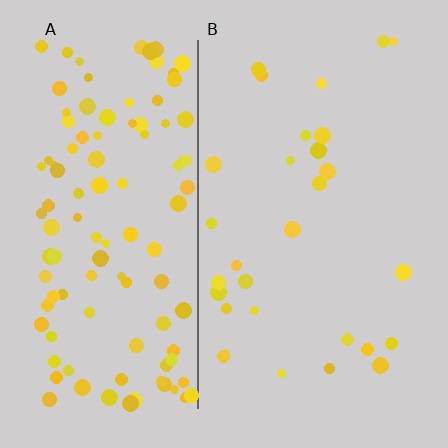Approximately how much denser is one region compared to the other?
Approximately 3.7× — region A over region B.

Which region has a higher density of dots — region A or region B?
A (the left).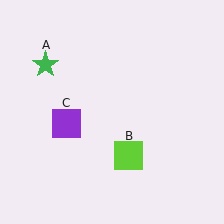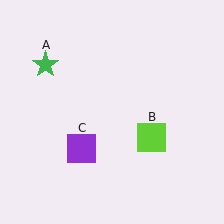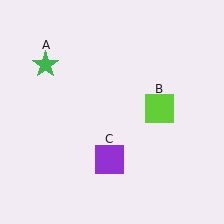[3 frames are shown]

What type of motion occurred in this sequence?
The lime square (object B), purple square (object C) rotated counterclockwise around the center of the scene.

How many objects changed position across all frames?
2 objects changed position: lime square (object B), purple square (object C).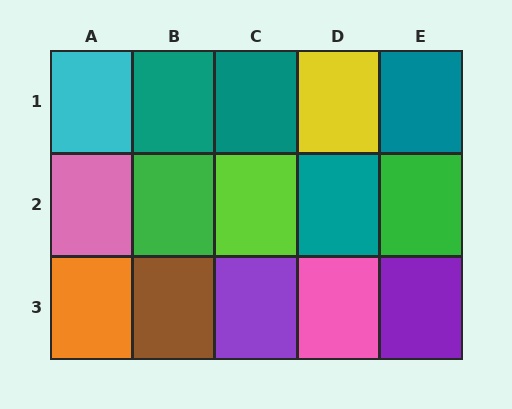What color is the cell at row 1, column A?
Cyan.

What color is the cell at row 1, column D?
Yellow.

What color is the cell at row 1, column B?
Teal.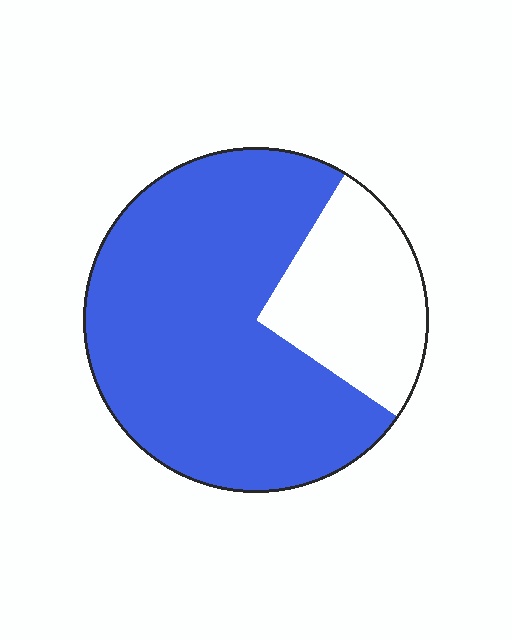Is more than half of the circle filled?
Yes.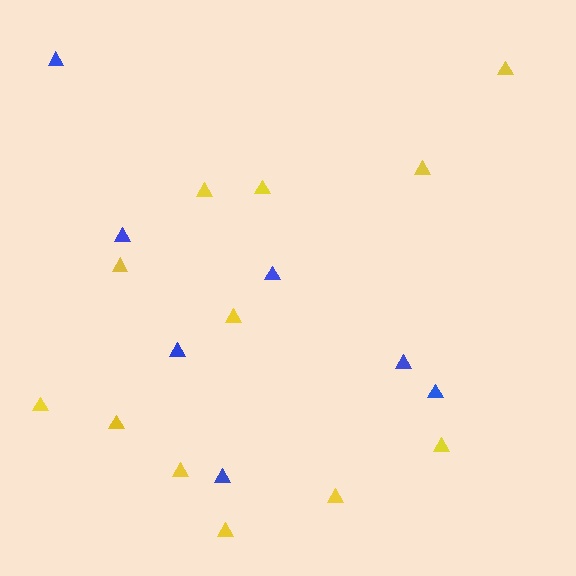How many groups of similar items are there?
There are 2 groups: one group of yellow triangles (12) and one group of blue triangles (7).